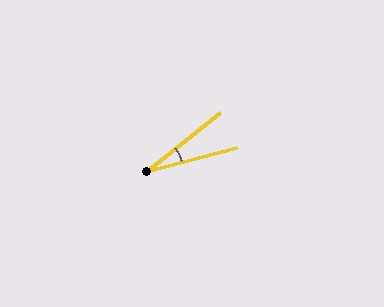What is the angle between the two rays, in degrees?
Approximately 23 degrees.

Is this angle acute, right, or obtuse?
It is acute.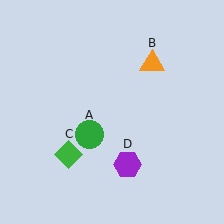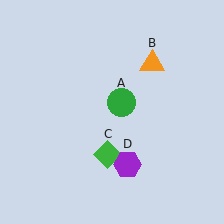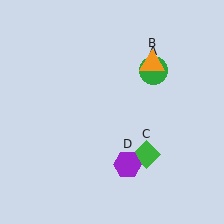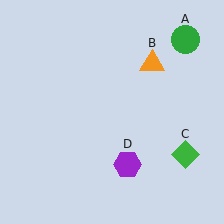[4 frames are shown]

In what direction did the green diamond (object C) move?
The green diamond (object C) moved right.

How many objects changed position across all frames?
2 objects changed position: green circle (object A), green diamond (object C).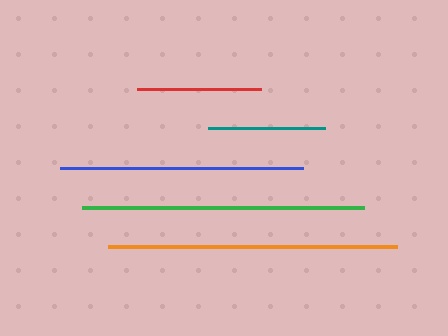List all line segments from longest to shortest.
From longest to shortest: orange, green, blue, red, teal.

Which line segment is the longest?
The orange line is the longest at approximately 289 pixels.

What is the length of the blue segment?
The blue segment is approximately 244 pixels long.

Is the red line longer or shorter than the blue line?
The blue line is longer than the red line.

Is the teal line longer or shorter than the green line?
The green line is longer than the teal line.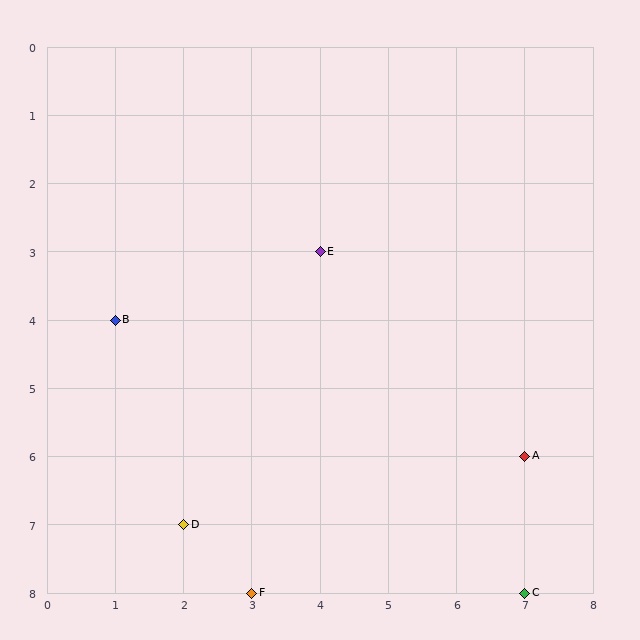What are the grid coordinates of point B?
Point B is at grid coordinates (1, 4).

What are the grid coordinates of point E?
Point E is at grid coordinates (4, 3).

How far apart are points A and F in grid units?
Points A and F are 4 columns and 2 rows apart (about 4.5 grid units diagonally).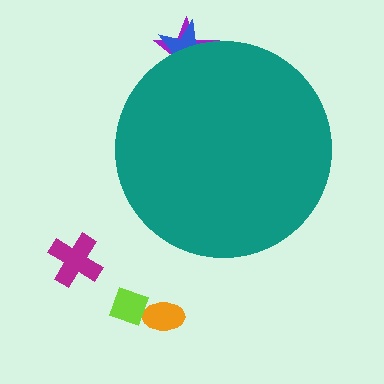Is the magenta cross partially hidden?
No, the magenta cross is fully visible.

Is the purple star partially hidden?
Yes, the purple star is partially hidden behind the teal circle.